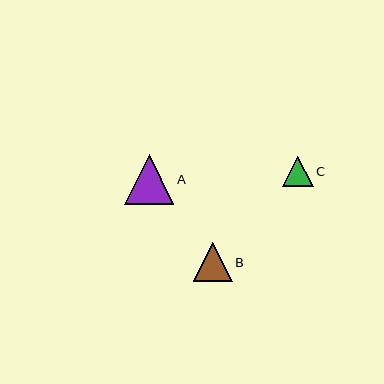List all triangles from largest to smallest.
From largest to smallest: A, B, C.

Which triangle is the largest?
Triangle A is the largest with a size of approximately 49 pixels.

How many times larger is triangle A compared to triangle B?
Triangle A is approximately 1.3 times the size of triangle B.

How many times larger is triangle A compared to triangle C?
Triangle A is approximately 1.6 times the size of triangle C.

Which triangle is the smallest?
Triangle C is the smallest with a size of approximately 31 pixels.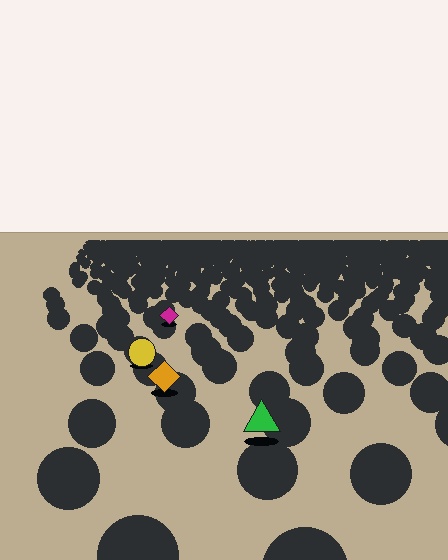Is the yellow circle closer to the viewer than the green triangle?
No. The green triangle is closer — you can tell from the texture gradient: the ground texture is coarser near it.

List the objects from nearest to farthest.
From nearest to farthest: the green triangle, the orange diamond, the yellow circle, the magenta diamond.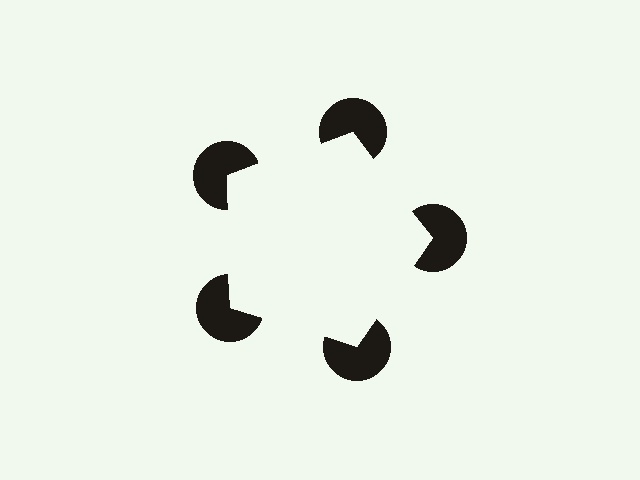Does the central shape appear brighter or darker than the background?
It typically appears slightly brighter than the background, even though no actual brightness change is drawn.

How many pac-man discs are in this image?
There are 5 — one at each vertex of the illusory pentagon.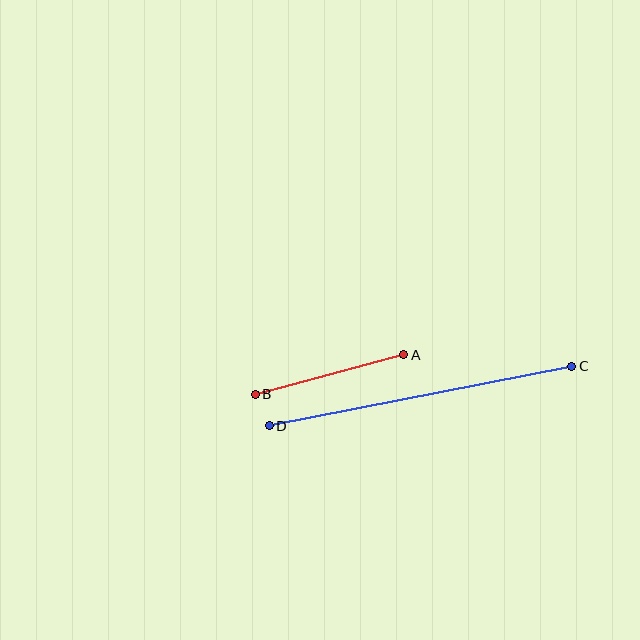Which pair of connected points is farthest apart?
Points C and D are farthest apart.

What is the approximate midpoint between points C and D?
The midpoint is at approximately (420, 396) pixels.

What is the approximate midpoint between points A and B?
The midpoint is at approximately (330, 374) pixels.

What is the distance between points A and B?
The distance is approximately 154 pixels.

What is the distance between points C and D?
The distance is approximately 308 pixels.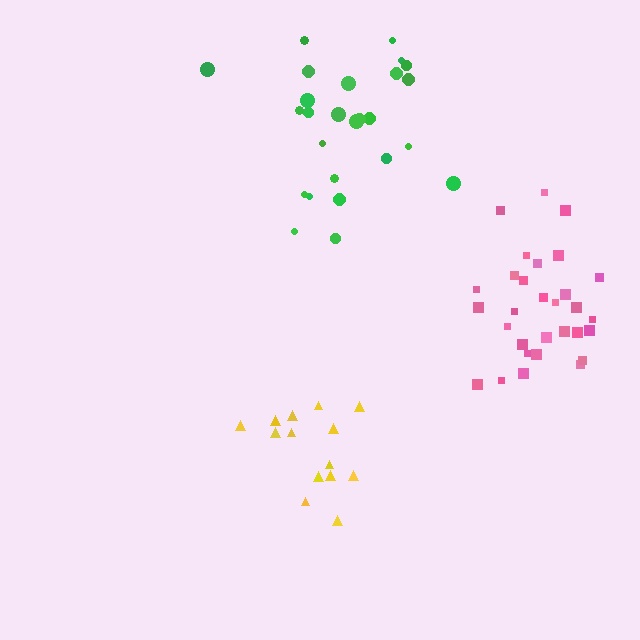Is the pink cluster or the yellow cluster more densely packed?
Pink.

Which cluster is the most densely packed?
Pink.